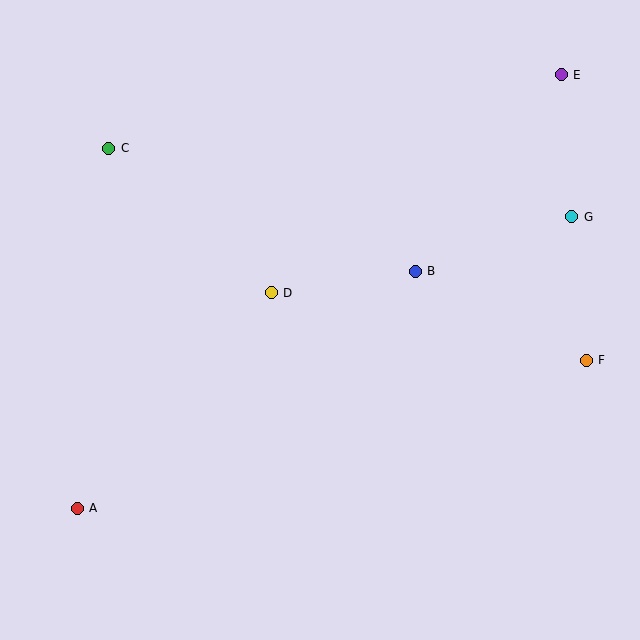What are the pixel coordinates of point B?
Point B is at (415, 271).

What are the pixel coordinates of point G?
Point G is at (572, 217).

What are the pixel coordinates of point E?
Point E is at (561, 75).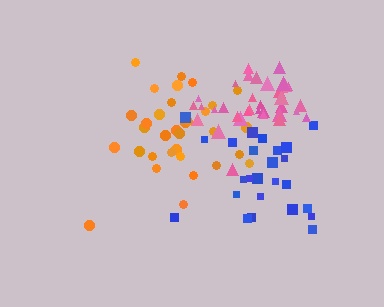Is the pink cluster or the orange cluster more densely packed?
Pink.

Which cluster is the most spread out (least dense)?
Blue.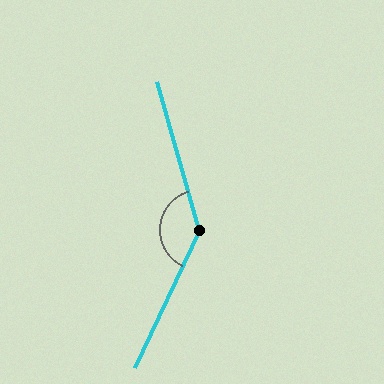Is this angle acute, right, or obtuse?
It is obtuse.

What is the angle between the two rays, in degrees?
Approximately 138 degrees.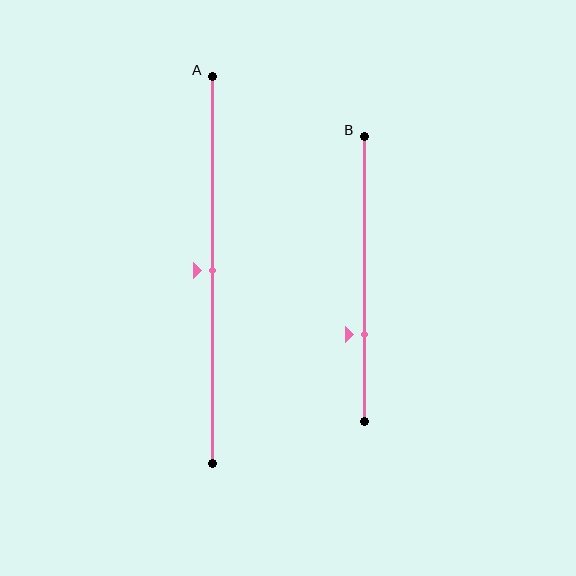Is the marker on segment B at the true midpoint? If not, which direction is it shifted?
No, the marker on segment B is shifted downward by about 19% of the segment length.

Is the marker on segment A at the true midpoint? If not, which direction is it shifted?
Yes, the marker on segment A is at the true midpoint.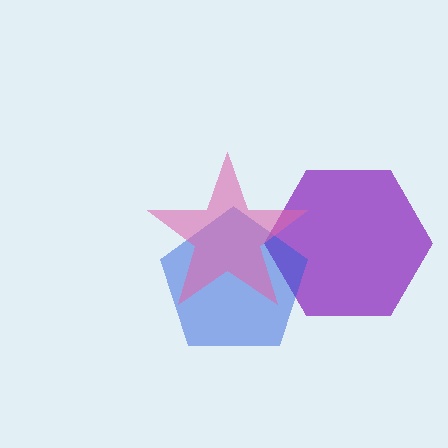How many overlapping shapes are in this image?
There are 3 overlapping shapes in the image.